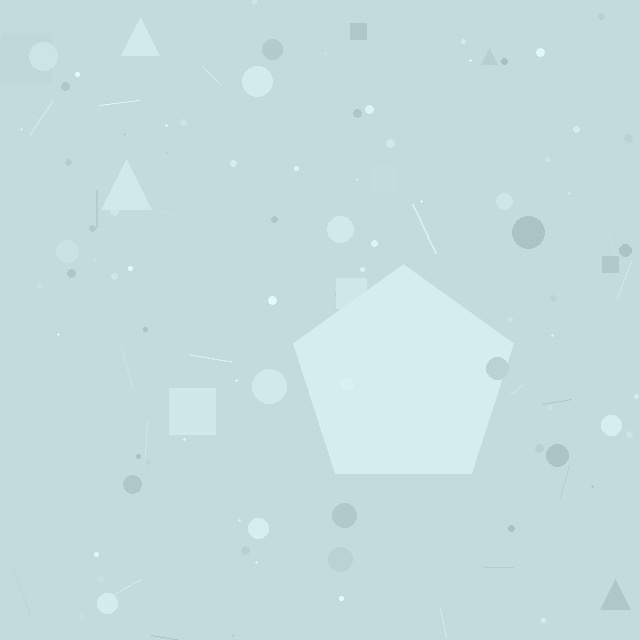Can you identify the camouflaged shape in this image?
The camouflaged shape is a pentagon.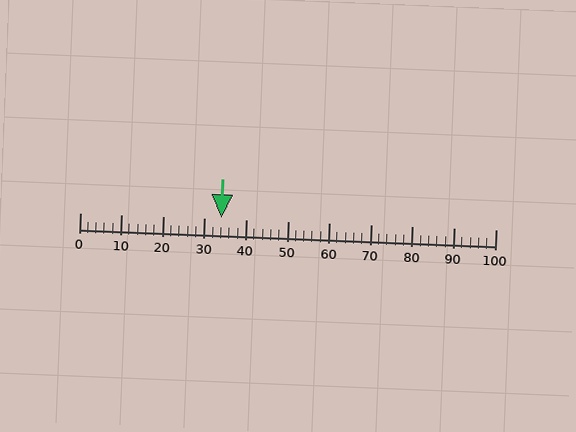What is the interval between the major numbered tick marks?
The major tick marks are spaced 10 units apart.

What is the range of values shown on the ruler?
The ruler shows values from 0 to 100.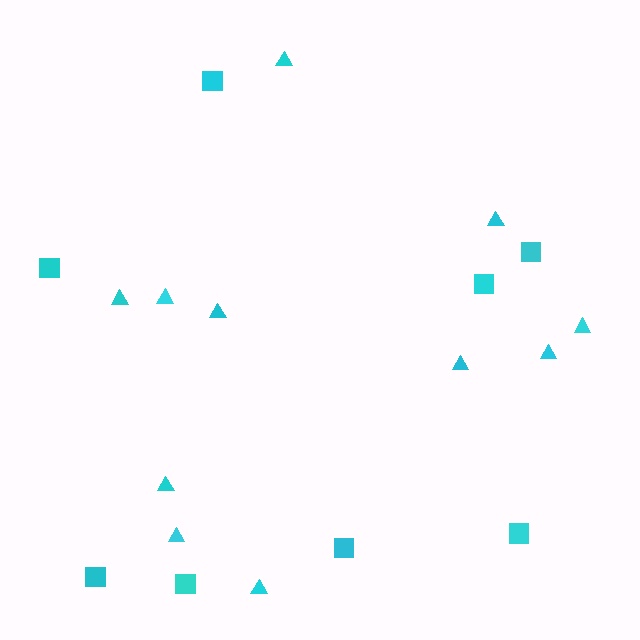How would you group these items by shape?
There are 2 groups: one group of squares (8) and one group of triangles (11).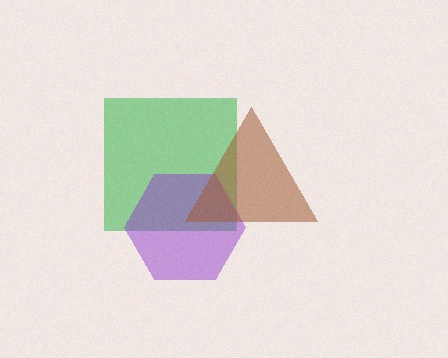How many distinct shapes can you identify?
There are 3 distinct shapes: a green square, a purple hexagon, a brown triangle.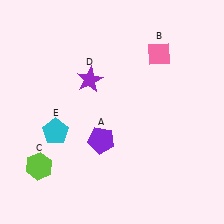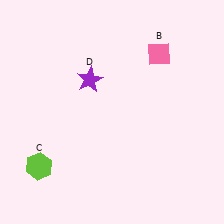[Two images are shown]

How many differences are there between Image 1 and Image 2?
There are 2 differences between the two images.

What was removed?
The cyan pentagon (E), the purple pentagon (A) were removed in Image 2.